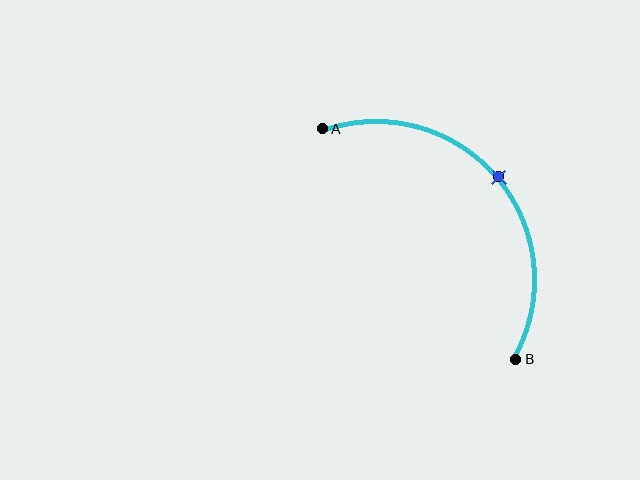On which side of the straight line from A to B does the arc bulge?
The arc bulges above and to the right of the straight line connecting A and B.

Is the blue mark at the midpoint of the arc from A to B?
Yes. The blue mark lies on the arc at equal arc-length from both A and B — it is the arc midpoint.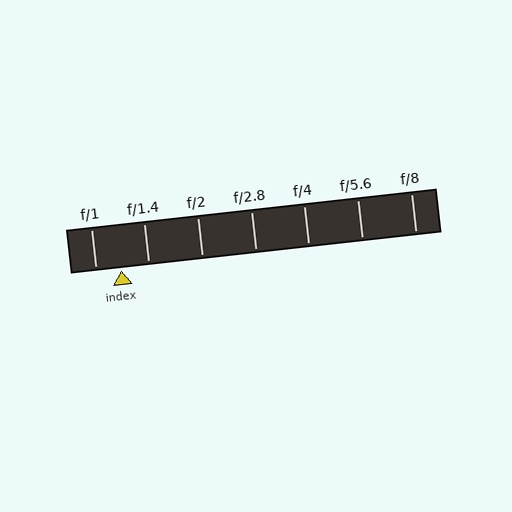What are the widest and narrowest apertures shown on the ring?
The widest aperture shown is f/1 and the narrowest is f/8.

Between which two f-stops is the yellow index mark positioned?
The index mark is between f/1 and f/1.4.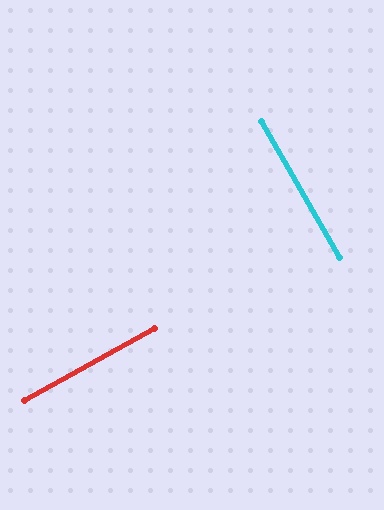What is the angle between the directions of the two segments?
Approximately 89 degrees.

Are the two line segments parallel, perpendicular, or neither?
Perpendicular — they meet at approximately 89°.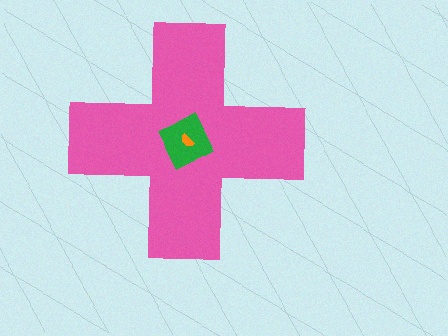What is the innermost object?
The orange semicircle.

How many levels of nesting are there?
3.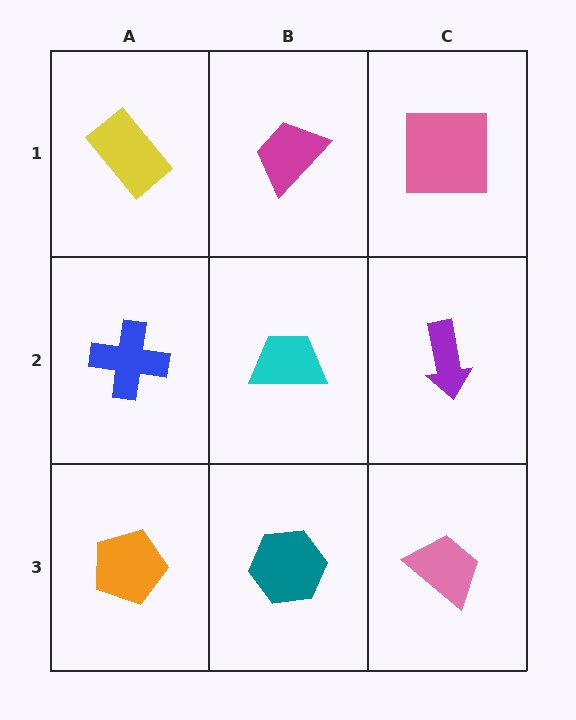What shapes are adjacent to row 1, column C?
A purple arrow (row 2, column C), a magenta trapezoid (row 1, column B).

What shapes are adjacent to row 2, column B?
A magenta trapezoid (row 1, column B), a teal hexagon (row 3, column B), a blue cross (row 2, column A), a purple arrow (row 2, column C).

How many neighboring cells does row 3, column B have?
3.